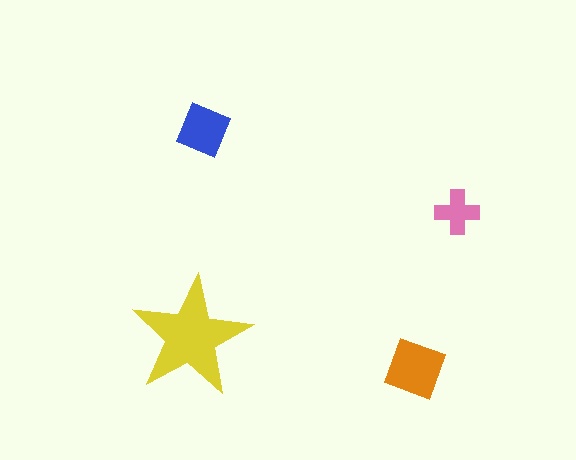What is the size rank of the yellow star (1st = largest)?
1st.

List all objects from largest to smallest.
The yellow star, the orange diamond, the blue square, the pink cross.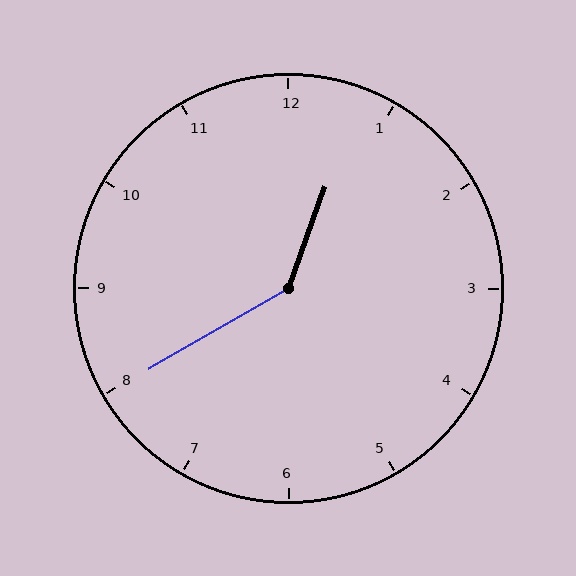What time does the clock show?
12:40.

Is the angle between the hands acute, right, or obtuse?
It is obtuse.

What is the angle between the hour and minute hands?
Approximately 140 degrees.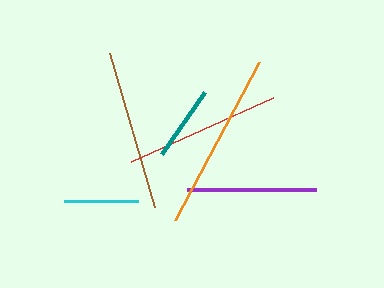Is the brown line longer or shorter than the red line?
The brown line is longer than the red line.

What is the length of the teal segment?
The teal segment is approximately 76 pixels long.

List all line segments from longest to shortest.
From longest to shortest: orange, brown, red, purple, teal, cyan.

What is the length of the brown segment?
The brown segment is approximately 161 pixels long.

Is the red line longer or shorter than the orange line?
The orange line is longer than the red line.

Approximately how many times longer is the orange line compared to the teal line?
The orange line is approximately 2.4 times the length of the teal line.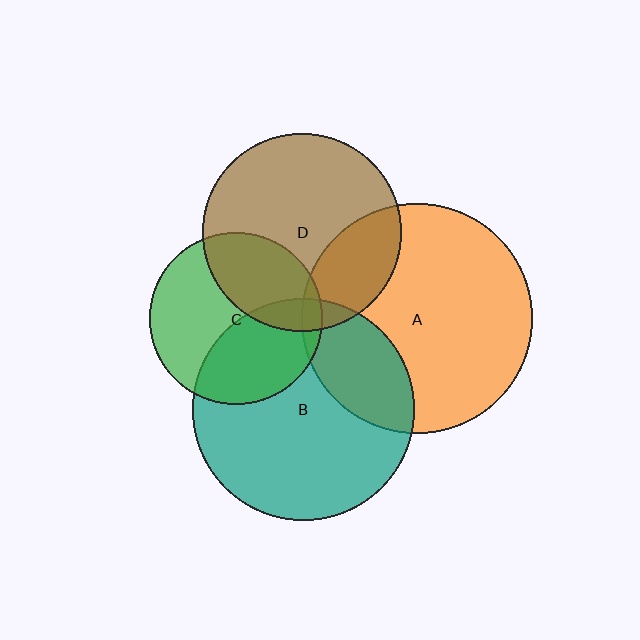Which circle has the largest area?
Circle A (orange).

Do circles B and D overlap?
Yes.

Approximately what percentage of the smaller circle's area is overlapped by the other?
Approximately 10%.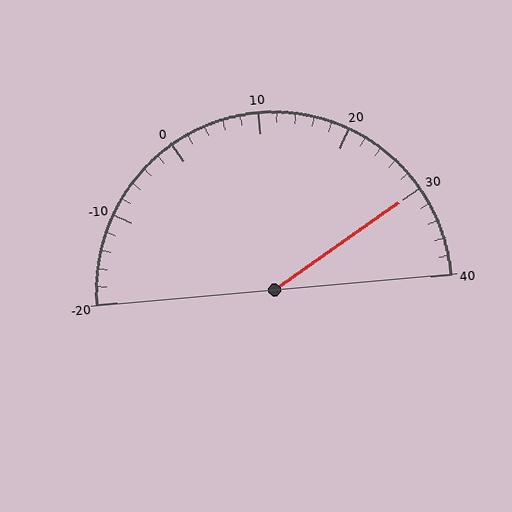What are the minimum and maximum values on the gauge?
The gauge ranges from -20 to 40.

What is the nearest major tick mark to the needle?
The nearest major tick mark is 30.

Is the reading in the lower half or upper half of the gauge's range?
The reading is in the upper half of the range (-20 to 40).